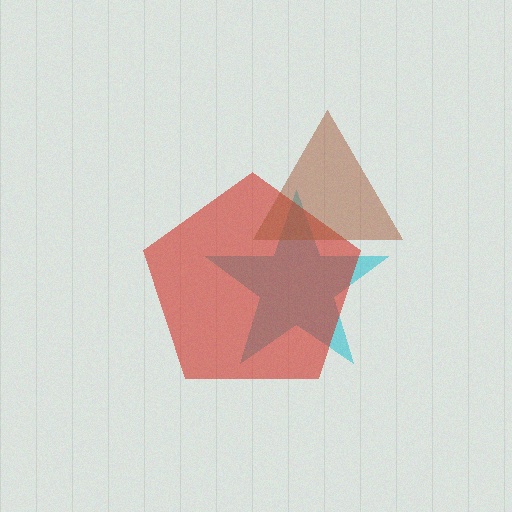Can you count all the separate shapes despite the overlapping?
Yes, there are 3 separate shapes.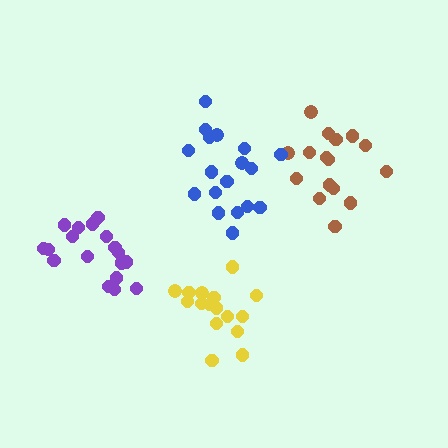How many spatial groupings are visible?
There are 4 spatial groupings.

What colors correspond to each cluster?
The clusters are colored: yellow, brown, blue, purple.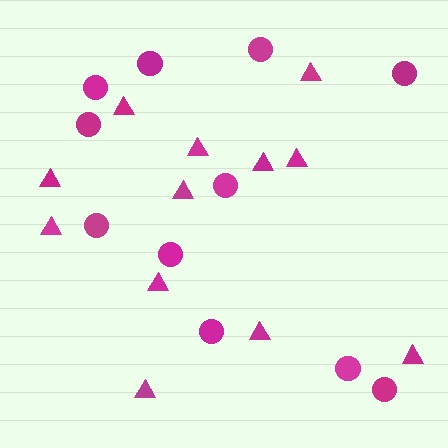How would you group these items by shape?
There are 2 groups: one group of circles (11) and one group of triangles (12).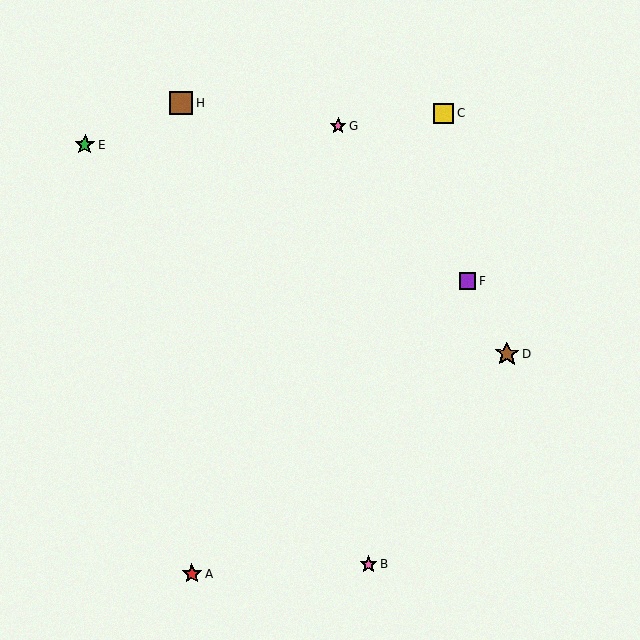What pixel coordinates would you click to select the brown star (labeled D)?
Click at (507, 354) to select the brown star D.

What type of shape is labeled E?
Shape E is a green star.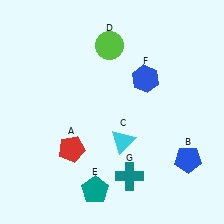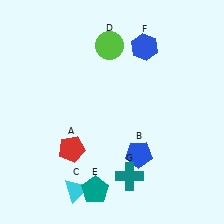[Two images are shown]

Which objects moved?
The objects that moved are: the blue pentagon (B), the cyan triangle (C), the blue hexagon (F).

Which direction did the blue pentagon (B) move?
The blue pentagon (B) moved left.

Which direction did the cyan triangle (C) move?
The cyan triangle (C) moved down.